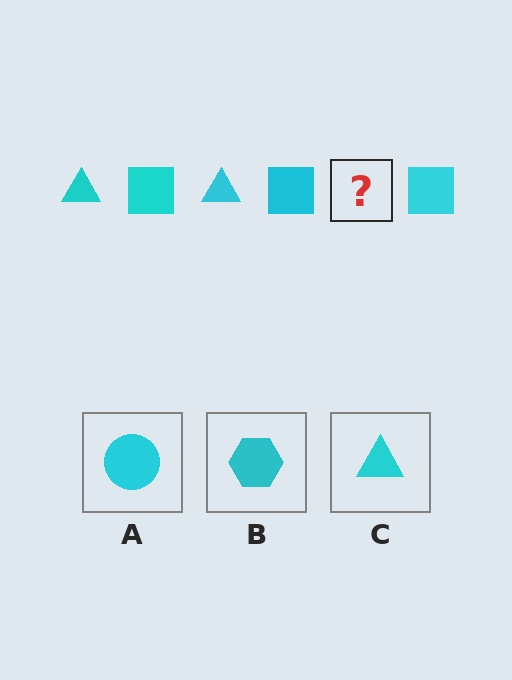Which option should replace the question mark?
Option C.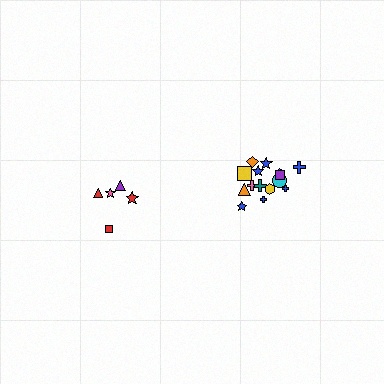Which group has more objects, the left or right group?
The right group.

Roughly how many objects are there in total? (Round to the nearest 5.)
Roughly 20 objects in total.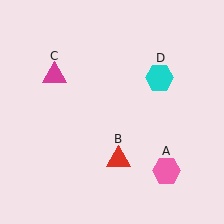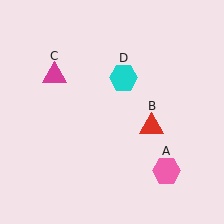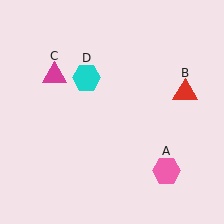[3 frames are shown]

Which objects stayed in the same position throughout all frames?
Pink hexagon (object A) and magenta triangle (object C) remained stationary.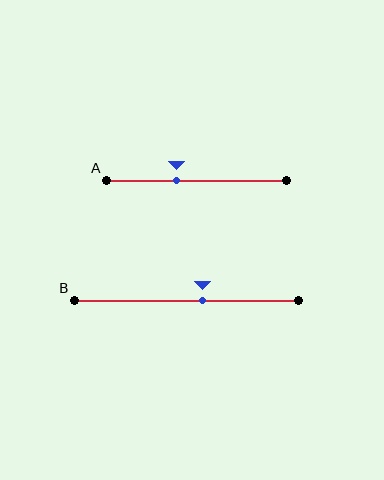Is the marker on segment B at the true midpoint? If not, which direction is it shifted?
No, the marker on segment B is shifted to the right by about 7% of the segment length.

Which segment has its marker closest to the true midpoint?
Segment B has its marker closest to the true midpoint.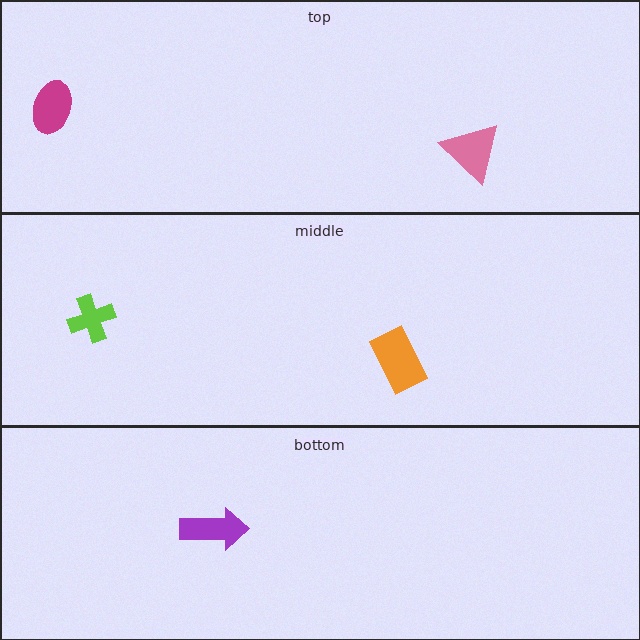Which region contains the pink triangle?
The top region.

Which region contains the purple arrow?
The bottom region.